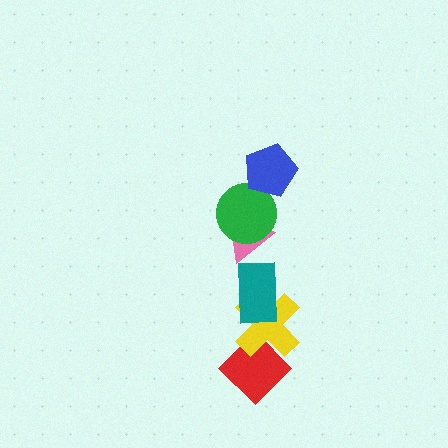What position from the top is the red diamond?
The red diamond is 6th from the top.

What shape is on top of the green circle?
The blue pentagon is on top of the green circle.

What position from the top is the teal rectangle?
The teal rectangle is 4th from the top.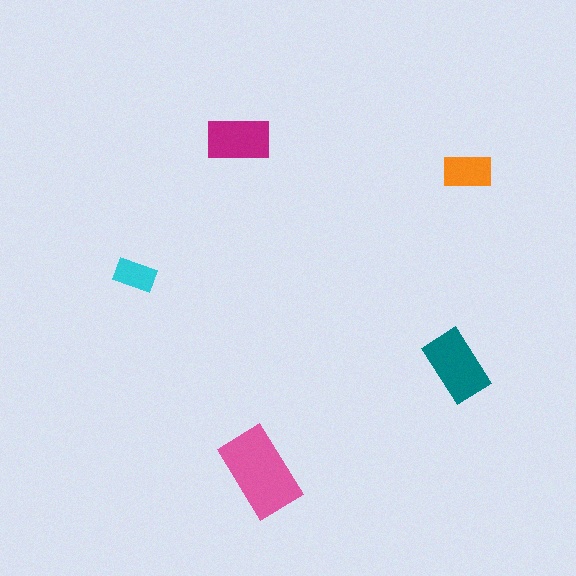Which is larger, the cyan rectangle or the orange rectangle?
The orange one.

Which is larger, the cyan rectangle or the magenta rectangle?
The magenta one.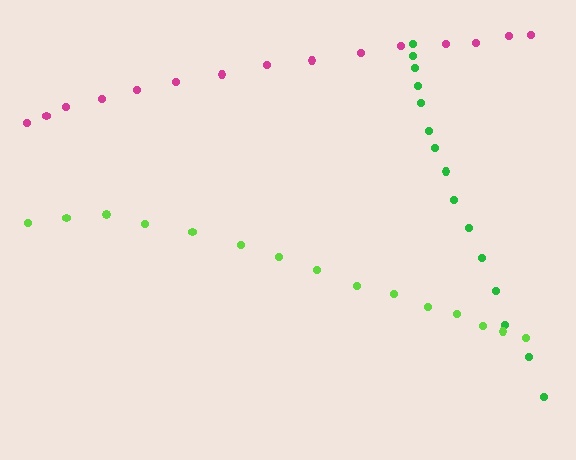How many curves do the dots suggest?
There are 3 distinct paths.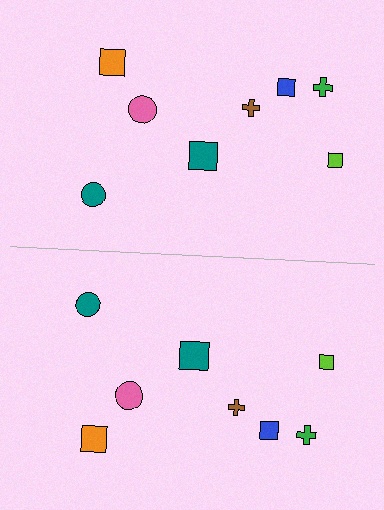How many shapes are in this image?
There are 16 shapes in this image.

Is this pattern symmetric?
Yes, this pattern has bilateral (reflection) symmetry.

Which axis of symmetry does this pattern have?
The pattern has a horizontal axis of symmetry running through the center of the image.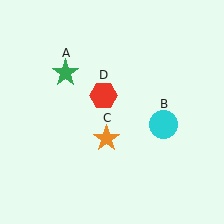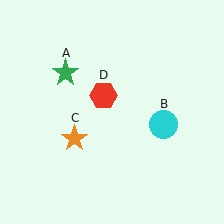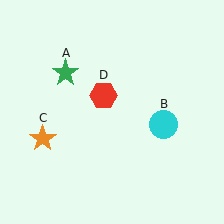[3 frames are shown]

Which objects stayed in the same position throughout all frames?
Green star (object A) and cyan circle (object B) and red hexagon (object D) remained stationary.